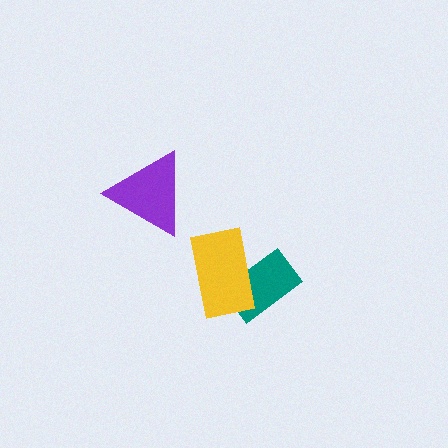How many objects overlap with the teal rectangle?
1 object overlaps with the teal rectangle.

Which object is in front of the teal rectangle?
The yellow rectangle is in front of the teal rectangle.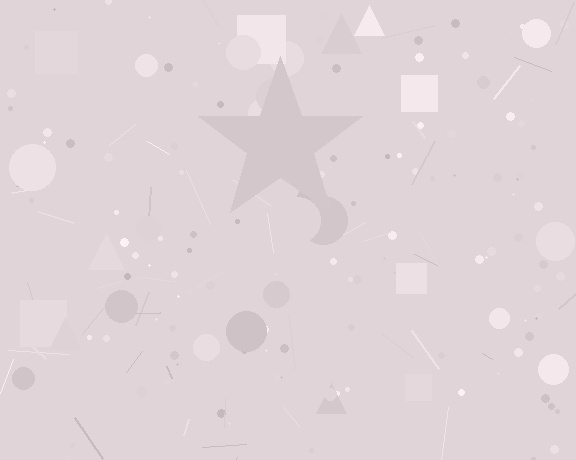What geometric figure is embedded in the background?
A star is embedded in the background.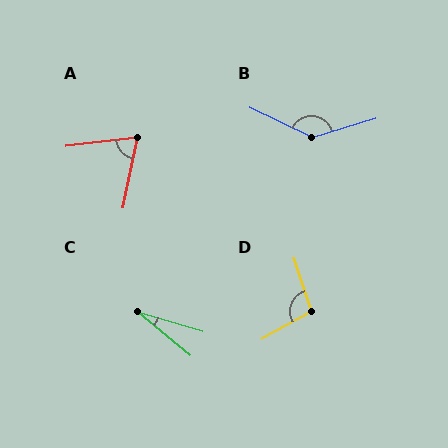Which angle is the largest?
B, at approximately 137 degrees.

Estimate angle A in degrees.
Approximately 71 degrees.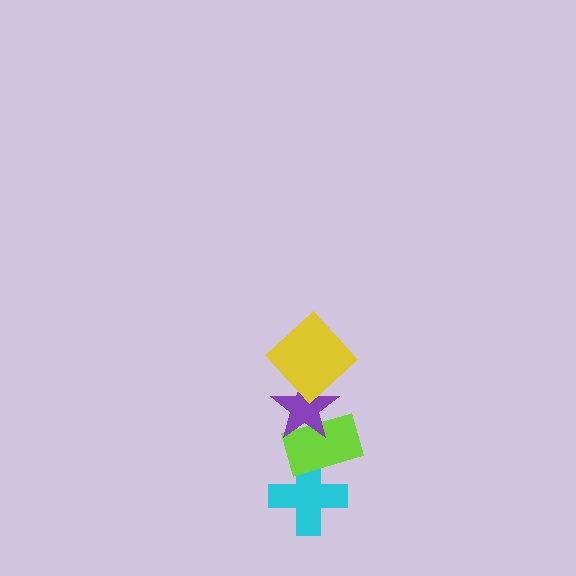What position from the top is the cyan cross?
The cyan cross is 4th from the top.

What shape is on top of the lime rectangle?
The purple star is on top of the lime rectangle.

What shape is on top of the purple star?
The yellow diamond is on top of the purple star.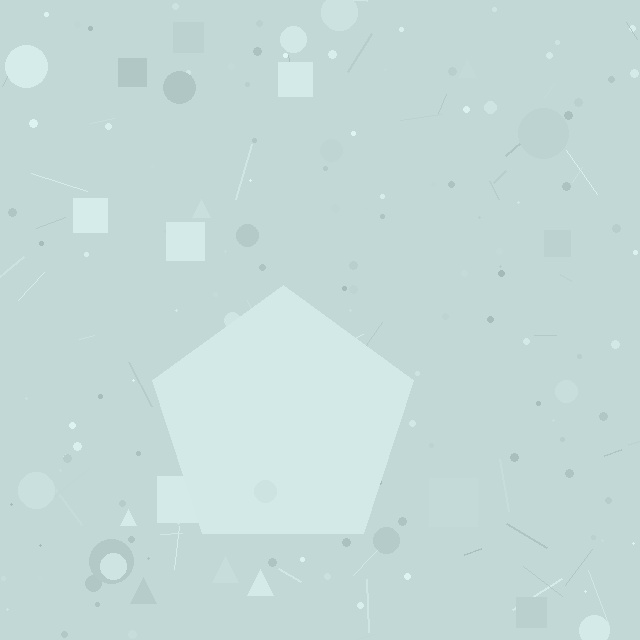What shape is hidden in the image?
A pentagon is hidden in the image.